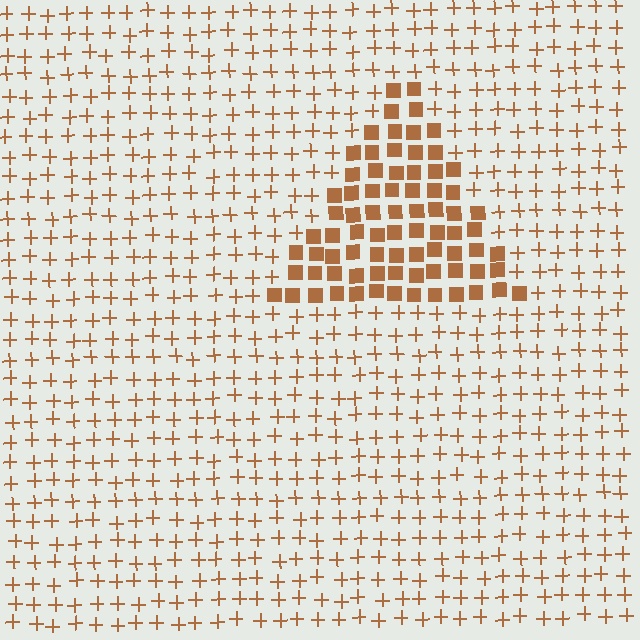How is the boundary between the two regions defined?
The boundary is defined by a change in element shape: squares inside vs. plus signs outside. All elements share the same color and spacing.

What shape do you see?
I see a triangle.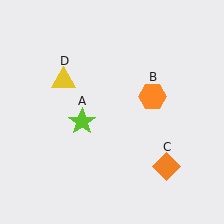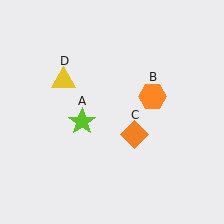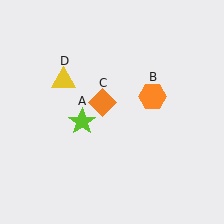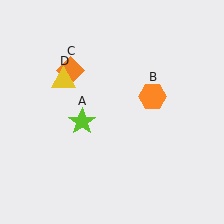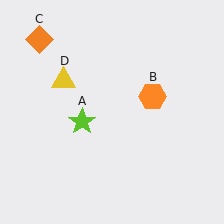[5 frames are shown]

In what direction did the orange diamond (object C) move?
The orange diamond (object C) moved up and to the left.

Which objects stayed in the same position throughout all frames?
Lime star (object A) and orange hexagon (object B) and yellow triangle (object D) remained stationary.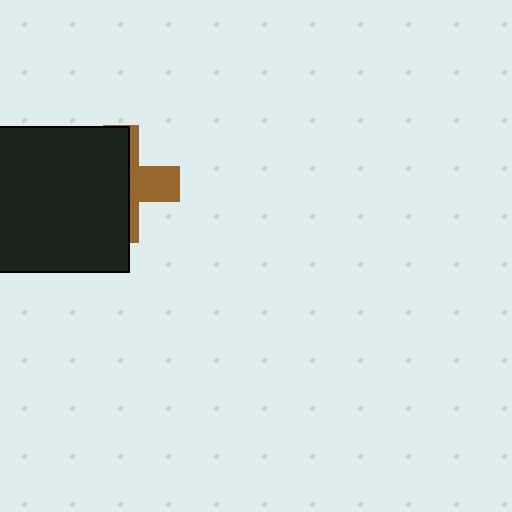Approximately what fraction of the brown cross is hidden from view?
Roughly 63% of the brown cross is hidden behind the black square.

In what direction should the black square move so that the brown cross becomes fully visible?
The black square should move left. That is the shortest direction to clear the overlap and leave the brown cross fully visible.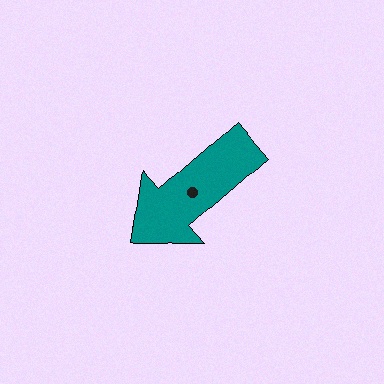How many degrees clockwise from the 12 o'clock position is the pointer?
Approximately 229 degrees.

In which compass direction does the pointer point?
Southwest.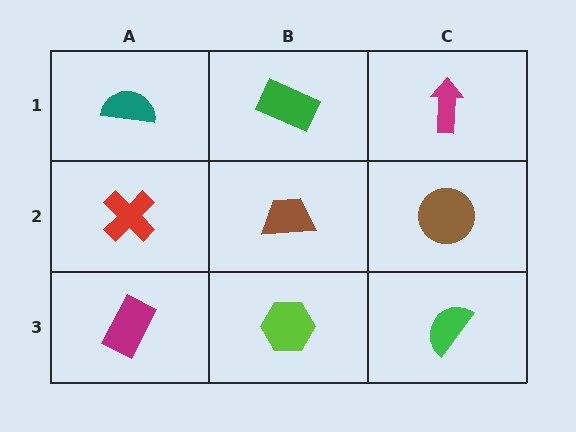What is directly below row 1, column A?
A red cross.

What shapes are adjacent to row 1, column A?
A red cross (row 2, column A), a green rectangle (row 1, column B).